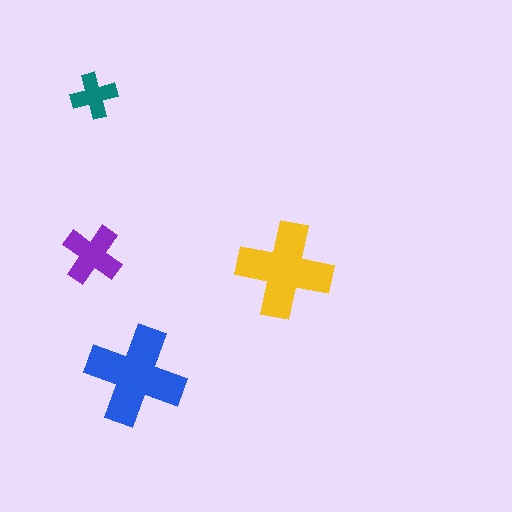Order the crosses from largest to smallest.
the blue one, the yellow one, the purple one, the teal one.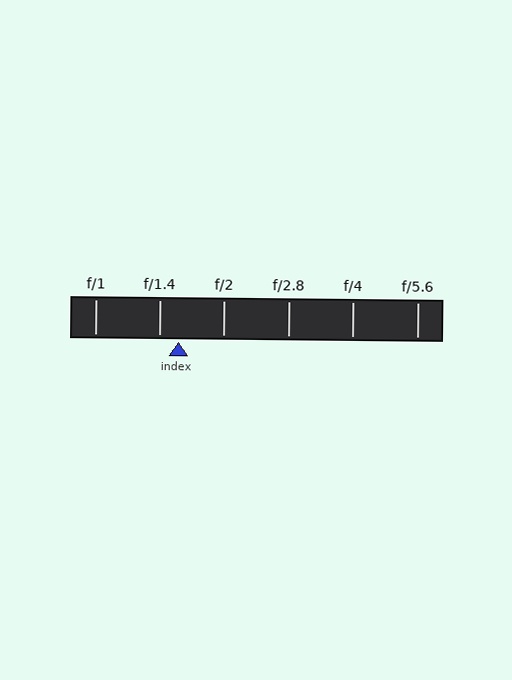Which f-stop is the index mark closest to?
The index mark is closest to f/1.4.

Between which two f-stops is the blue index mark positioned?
The index mark is between f/1.4 and f/2.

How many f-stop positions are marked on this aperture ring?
There are 6 f-stop positions marked.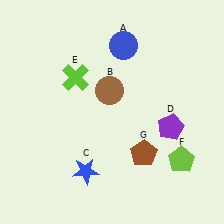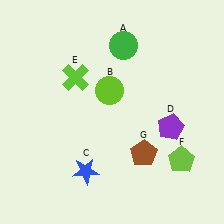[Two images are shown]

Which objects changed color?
A changed from blue to green. B changed from brown to lime.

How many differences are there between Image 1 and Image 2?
There are 2 differences between the two images.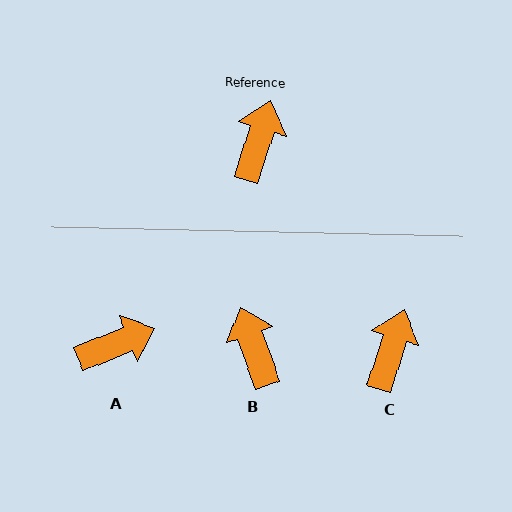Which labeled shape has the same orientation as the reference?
C.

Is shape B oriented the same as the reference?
No, it is off by about 37 degrees.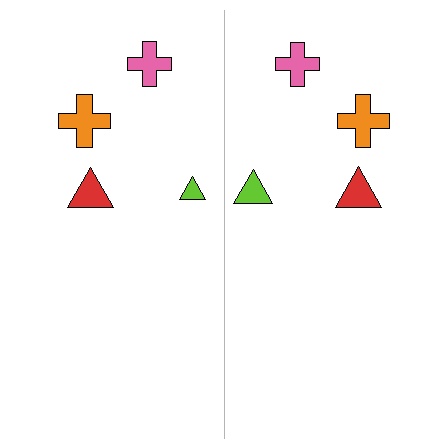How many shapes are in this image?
There are 8 shapes in this image.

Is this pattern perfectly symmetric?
No, the pattern is not perfectly symmetric. The lime triangle on the right side has a different size than its mirror counterpart.